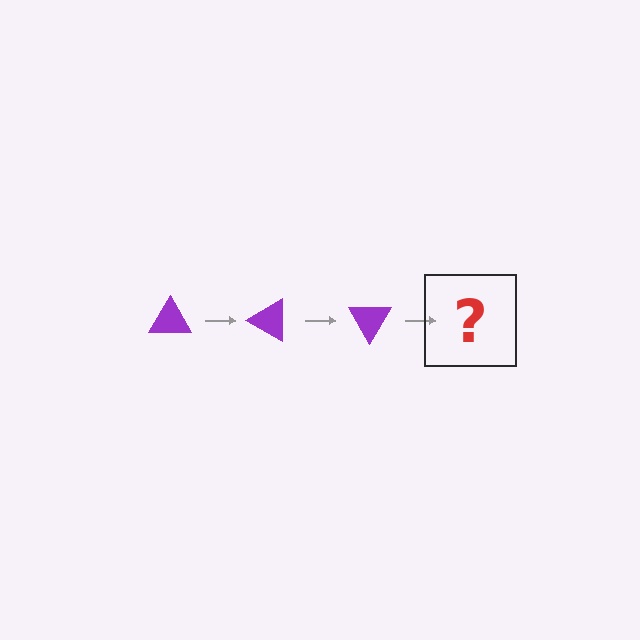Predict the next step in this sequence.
The next step is a purple triangle rotated 90 degrees.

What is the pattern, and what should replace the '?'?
The pattern is that the triangle rotates 30 degrees each step. The '?' should be a purple triangle rotated 90 degrees.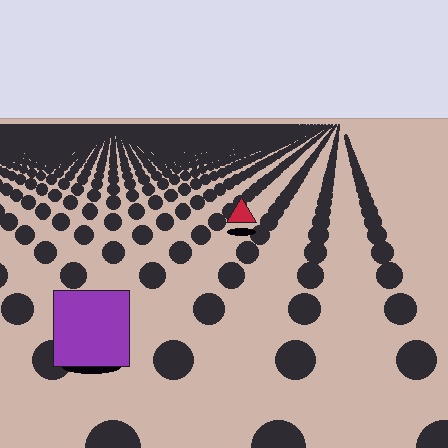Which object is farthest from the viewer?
The red triangle is farthest from the viewer. It appears smaller and the ground texture around it is denser.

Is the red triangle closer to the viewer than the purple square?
No. The purple square is closer — you can tell from the texture gradient: the ground texture is coarser near it.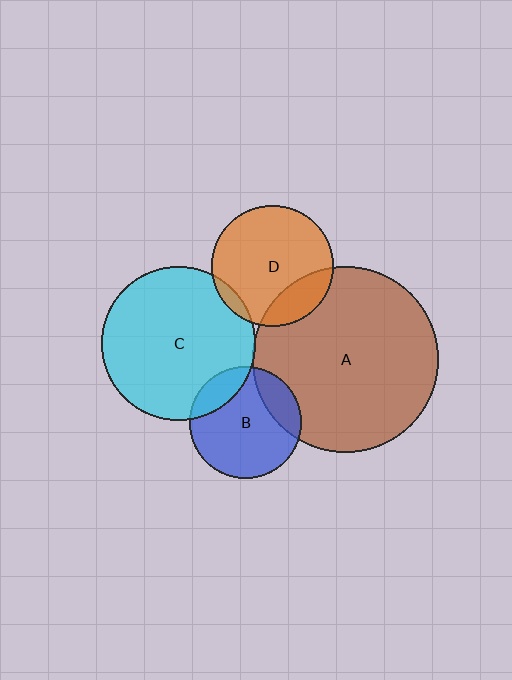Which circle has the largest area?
Circle A (brown).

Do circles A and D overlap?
Yes.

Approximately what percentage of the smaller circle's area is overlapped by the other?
Approximately 20%.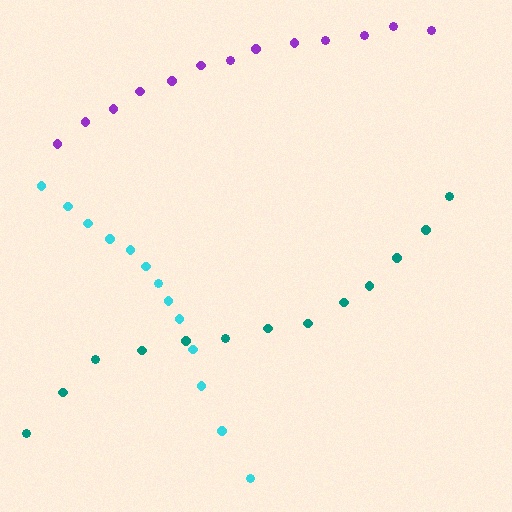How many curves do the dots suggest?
There are 3 distinct paths.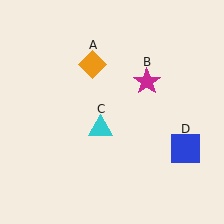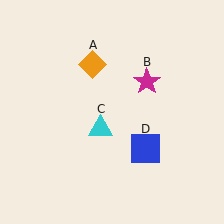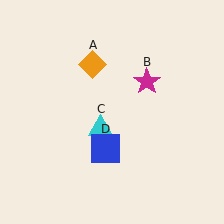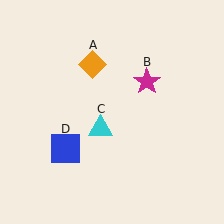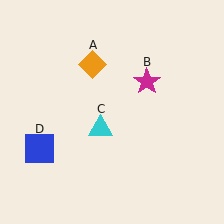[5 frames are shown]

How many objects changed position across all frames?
1 object changed position: blue square (object D).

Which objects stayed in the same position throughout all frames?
Orange diamond (object A) and magenta star (object B) and cyan triangle (object C) remained stationary.